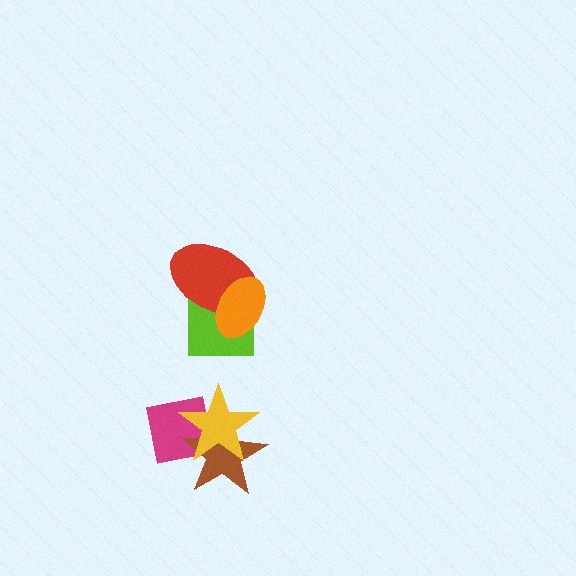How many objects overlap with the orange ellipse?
2 objects overlap with the orange ellipse.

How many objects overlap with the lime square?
2 objects overlap with the lime square.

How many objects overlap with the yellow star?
2 objects overlap with the yellow star.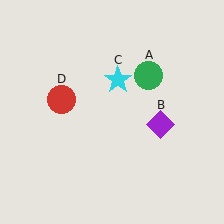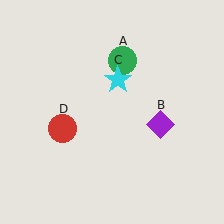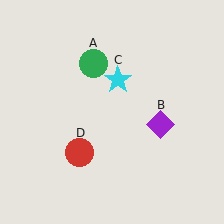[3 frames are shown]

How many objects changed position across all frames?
2 objects changed position: green circle (object A), red circle (object D).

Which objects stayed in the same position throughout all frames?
Purple diamond (object B) and cyan star (object C) remained stationary.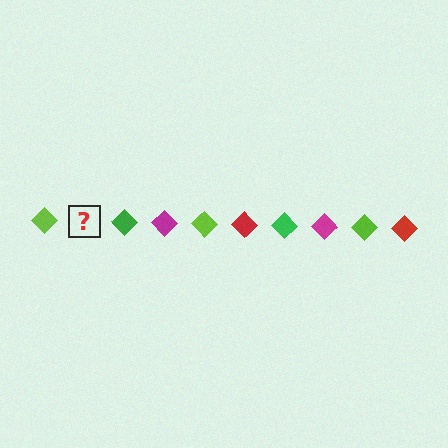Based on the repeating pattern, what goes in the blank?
The blank should be a red diamond.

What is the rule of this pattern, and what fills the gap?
The rule is that the pattern cycles through lime, red, green, magenta diamonds. The gap should be filled with a red diamond.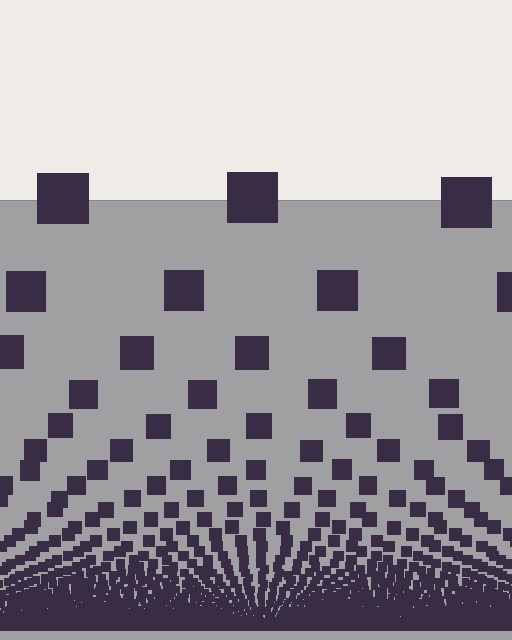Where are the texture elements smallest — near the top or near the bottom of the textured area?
Near the bottom.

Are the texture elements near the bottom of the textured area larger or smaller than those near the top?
Smaller. The gradient is inverted — elements near the bottom are smaller and denser.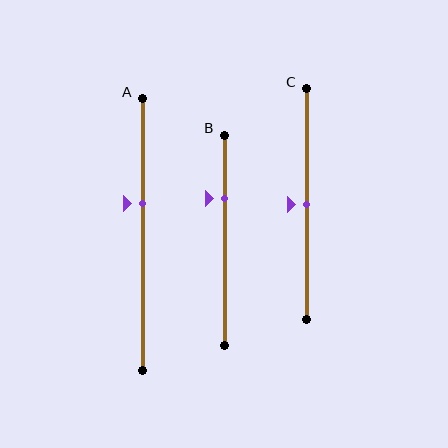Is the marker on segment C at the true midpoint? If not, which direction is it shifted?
Yes, the marker on segment C is at the true midpoint.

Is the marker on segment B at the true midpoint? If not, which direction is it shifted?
No, the marker on segment B is shifted upward by about 20% of the segment length.